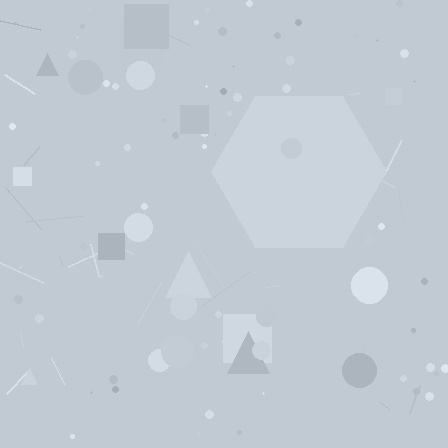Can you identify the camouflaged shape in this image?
The camouflaged shape is a hexagon.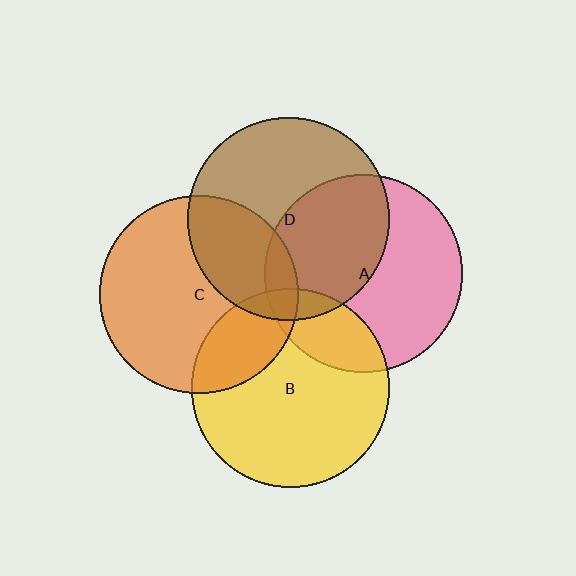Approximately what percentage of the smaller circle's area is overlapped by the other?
Approximately 10%.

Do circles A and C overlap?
Yes.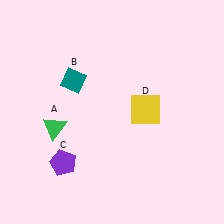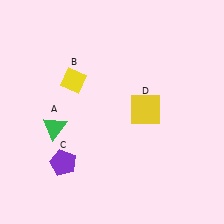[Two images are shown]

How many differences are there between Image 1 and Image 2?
There is 1 difference between the two images.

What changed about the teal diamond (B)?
In Image 1, B is teal. In Image 2, it changed to yellow.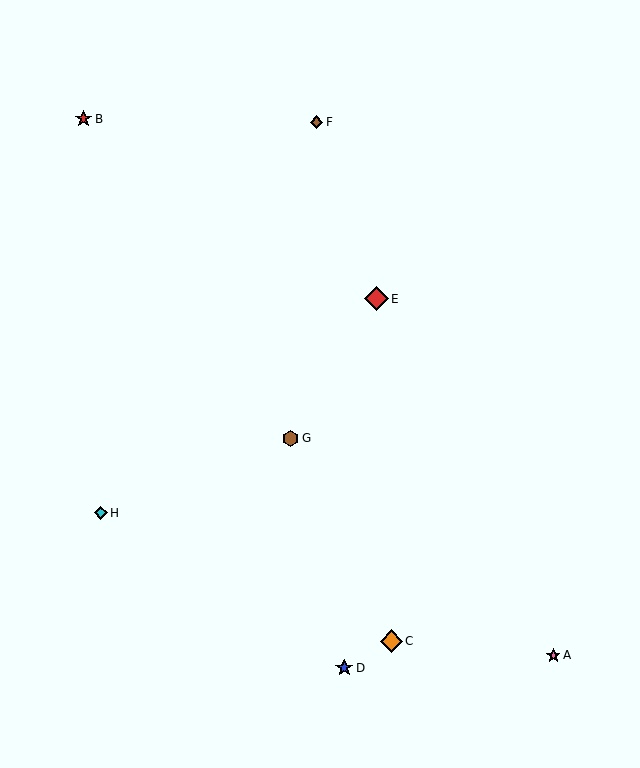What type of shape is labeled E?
Shape E is a red diamond.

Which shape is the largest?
The red diamond (labeled E) is the largest.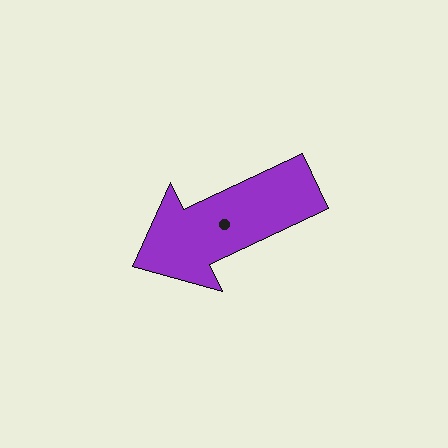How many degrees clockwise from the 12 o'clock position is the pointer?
Approximately 245 degrees.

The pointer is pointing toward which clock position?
Roughly 8 o'clock.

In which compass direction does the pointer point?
Southwest.